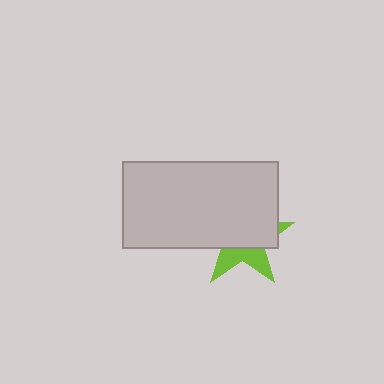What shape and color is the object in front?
The object in front is a light gray rectangle.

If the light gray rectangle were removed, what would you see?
You would see the complete lime star.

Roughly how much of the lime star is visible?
A small part of it is visible (roughly 34%).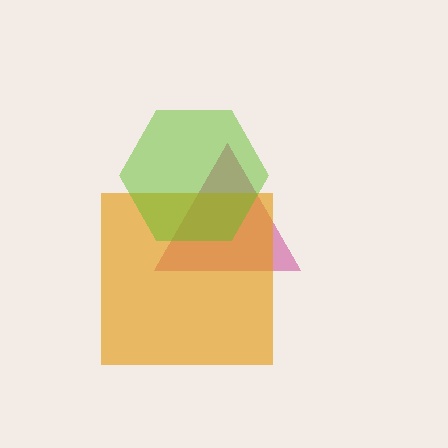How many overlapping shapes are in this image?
There are 3 overlapping shapes in the image.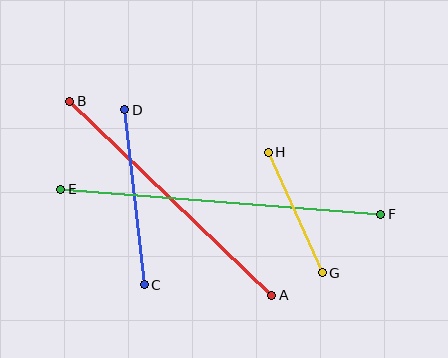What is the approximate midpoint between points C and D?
The midpoint is at approximately (135, 197) pixels.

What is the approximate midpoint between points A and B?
The midpoint is at approximately (171, 198) pixels.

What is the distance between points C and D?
The distance is approximately 176 pixels.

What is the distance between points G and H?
The distance is approximately 132 pixels.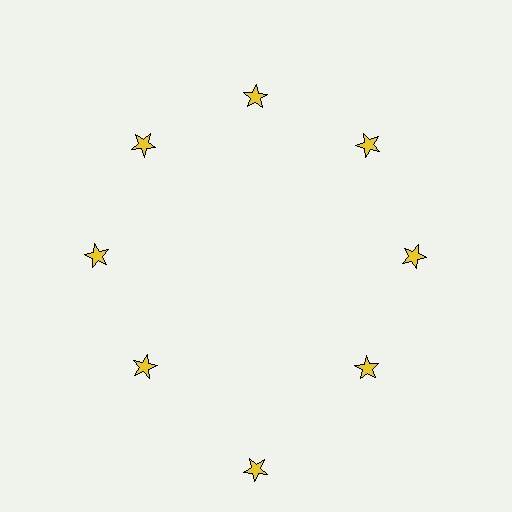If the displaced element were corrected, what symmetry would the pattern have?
It would have 8-fold rotational symmetry — the pattern would map onto itself every 45 degrees.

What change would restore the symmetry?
The symmetry would be restored by moving it inward, back onto the ring so that all 8 stars sit at equal angles and equal distance from the center.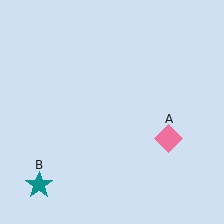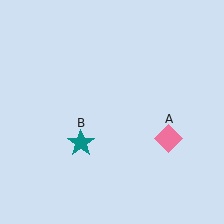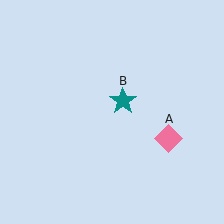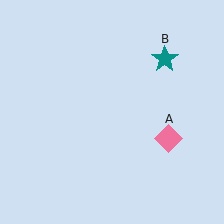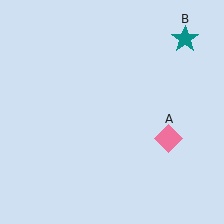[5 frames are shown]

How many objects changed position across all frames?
1 object changed position: teal star (object B).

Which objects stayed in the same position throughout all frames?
Pink diamond (object A) remained stationary.